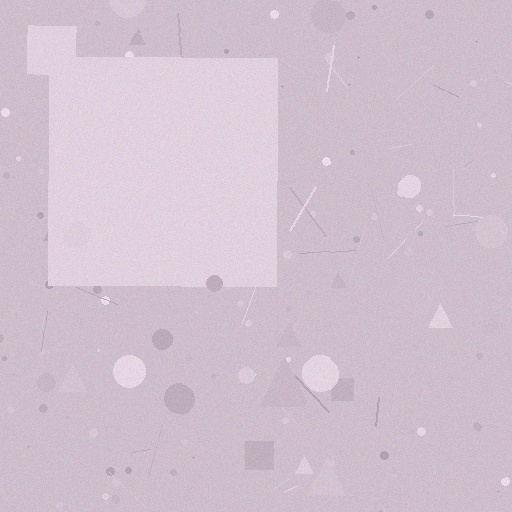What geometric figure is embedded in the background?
A square is embedded in the background.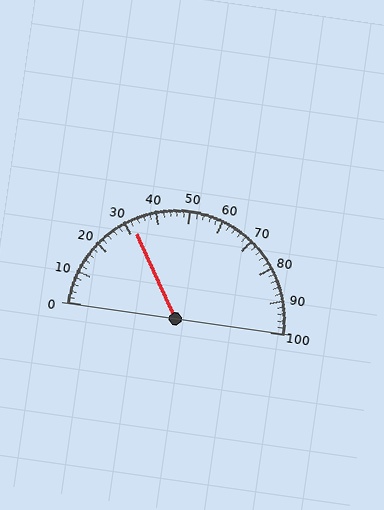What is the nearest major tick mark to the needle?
The nearest major tick mark is 30.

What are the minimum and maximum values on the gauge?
The gauge ranges from 0 to 100.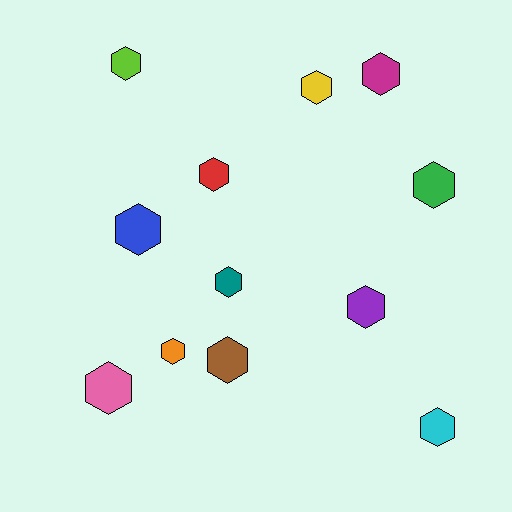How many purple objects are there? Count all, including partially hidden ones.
There is 1 purple object.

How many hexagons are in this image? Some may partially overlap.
There are 12 hexagons.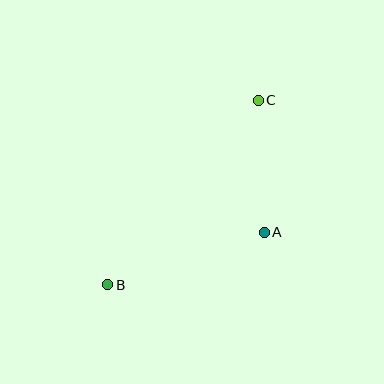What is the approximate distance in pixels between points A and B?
The distance between A and B is approximately 166 pixels.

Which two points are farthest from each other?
Points B and C are farthest from each other.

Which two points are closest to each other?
Points A and C are closest to each other.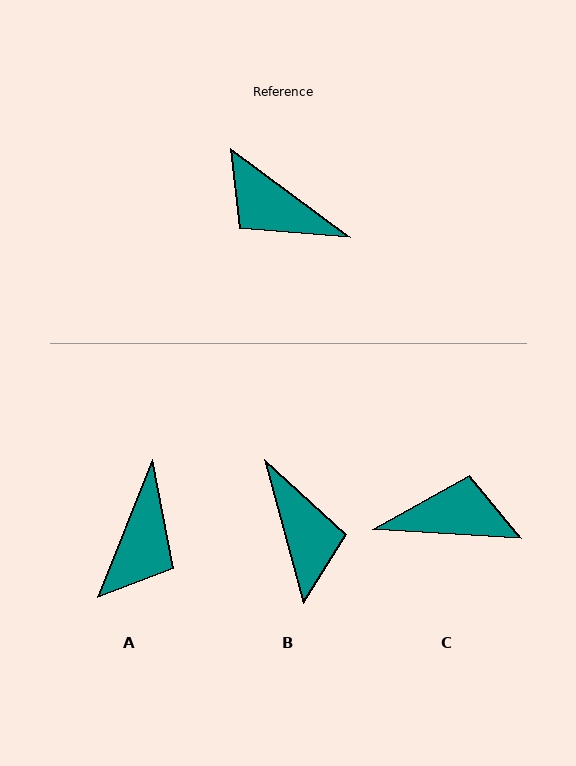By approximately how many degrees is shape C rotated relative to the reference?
Approximately 147 degrees clockwise.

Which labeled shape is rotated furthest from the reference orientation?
C, about 147 degrees away.